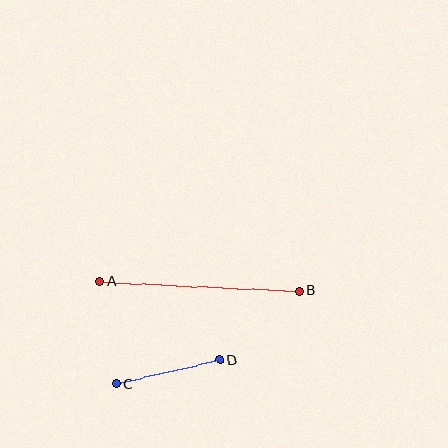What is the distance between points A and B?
The distance is approximately 200 pixels.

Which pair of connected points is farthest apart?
Points A and B are farthest apart.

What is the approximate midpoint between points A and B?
The midpoint is at approximately (200, 286) pixels.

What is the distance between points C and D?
The distance is approximately 107 pixels.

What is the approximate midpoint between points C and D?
The midpoint is at approximately (168, 372) pixels.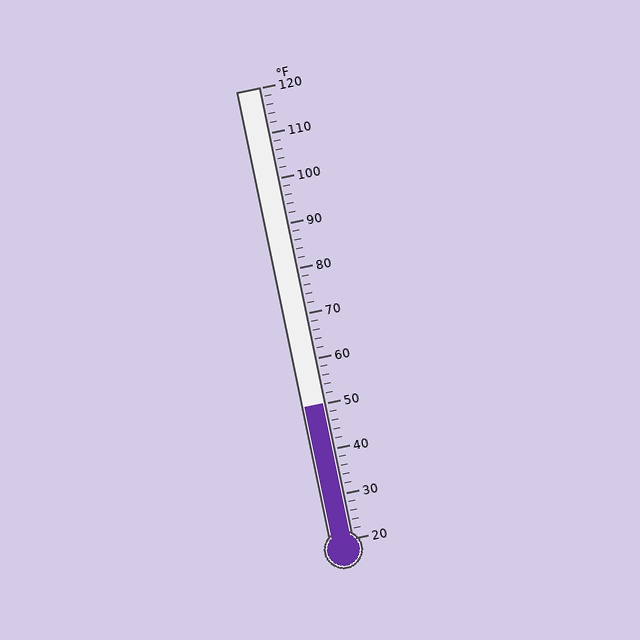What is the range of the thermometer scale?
The thermometer scale ranges from 20°F to 120°F.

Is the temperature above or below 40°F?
The temperature is above 40°F.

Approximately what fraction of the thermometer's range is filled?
The thermometer is filled to approximately 30% of its range.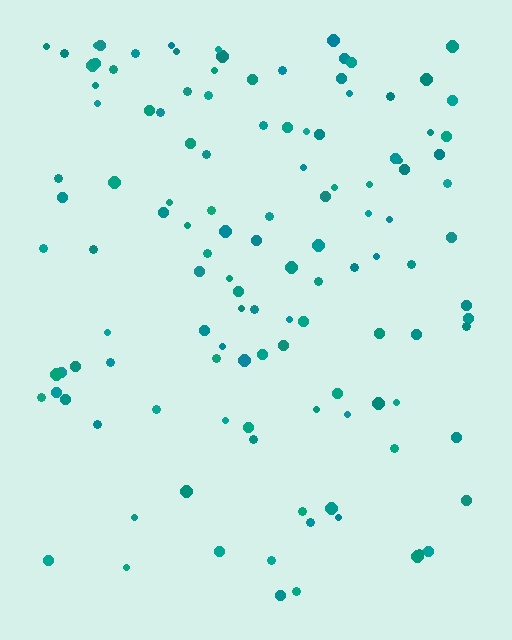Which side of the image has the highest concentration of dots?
The top.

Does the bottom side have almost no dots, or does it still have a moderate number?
Still a moderate number, just noticeably fewer than the top.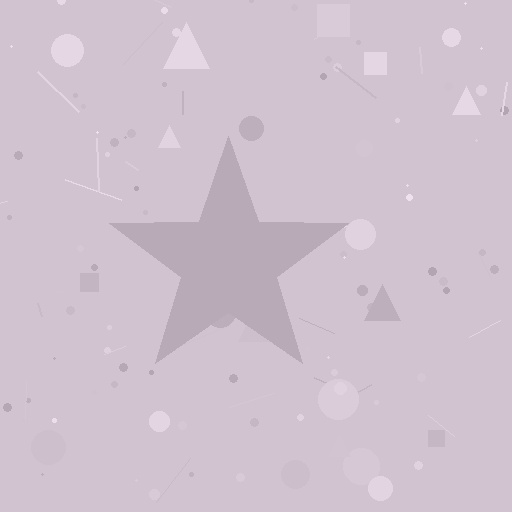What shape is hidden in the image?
A star is hidden in the image.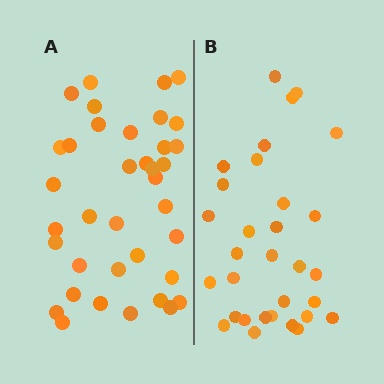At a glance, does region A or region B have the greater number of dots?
Region A (the left region) has more dots.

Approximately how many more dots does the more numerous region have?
Region A has about 6 more dots than region B.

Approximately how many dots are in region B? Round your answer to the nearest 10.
About 30 dots. (The exact count is 31, which rounds to 30.)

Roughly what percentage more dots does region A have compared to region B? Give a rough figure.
About 20% more.